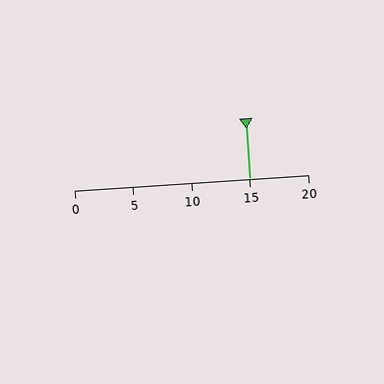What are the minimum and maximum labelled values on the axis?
The axis runs from 0 to 20.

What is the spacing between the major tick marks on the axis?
The major ticks are spaced 5 apart.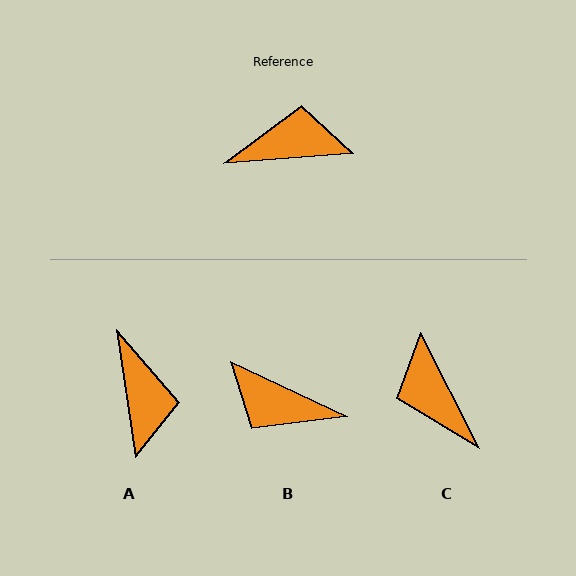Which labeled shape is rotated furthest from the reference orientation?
B, about 151 degrees away.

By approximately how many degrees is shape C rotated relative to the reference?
Approximately 113 degrees counter-clockwise.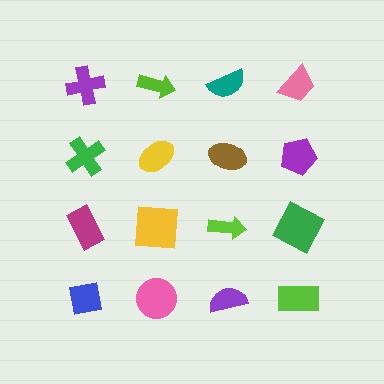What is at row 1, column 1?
A purple cross.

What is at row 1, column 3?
A teal semicircle.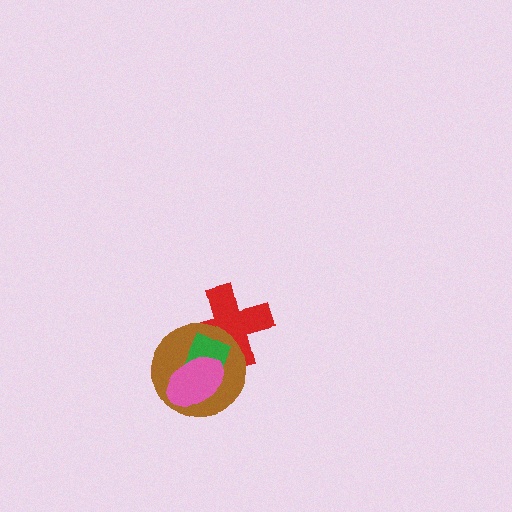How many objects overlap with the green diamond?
3 objects overlap with the green diamond.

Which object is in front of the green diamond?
The pink ellipse is in front of the green diamond.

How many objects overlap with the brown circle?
3 objects overlap with the brown circle.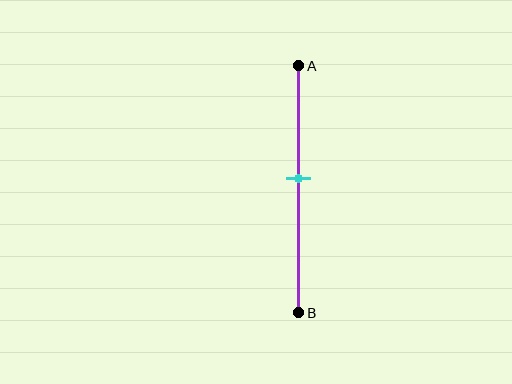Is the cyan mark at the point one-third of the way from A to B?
No, the mark is at about 45% from A, not at the 33% one-third point.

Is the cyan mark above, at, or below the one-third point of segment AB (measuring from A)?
The cyan mark is below the one-third point of segment AB.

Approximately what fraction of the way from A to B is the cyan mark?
The cyan mark is approximately 45% of the way from A to B.